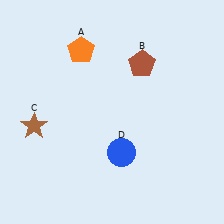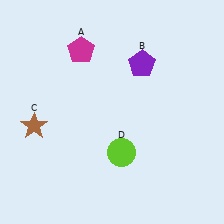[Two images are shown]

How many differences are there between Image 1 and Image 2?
There are 3 differences between the two images.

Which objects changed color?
A changed from orange to magenta. B changed from brown to purple. D changed from blue to lime.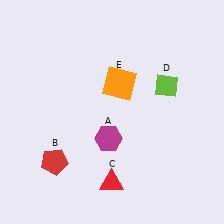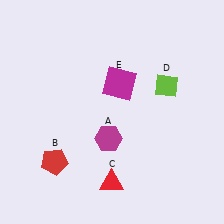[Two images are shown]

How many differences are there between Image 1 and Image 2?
There is 1 difference between the two images.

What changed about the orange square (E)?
In Image 1, E is orange. In Image 2, it changed to magenta.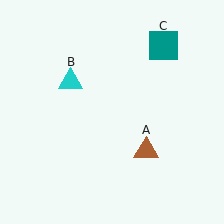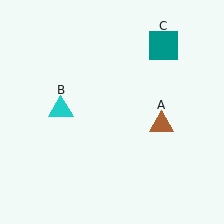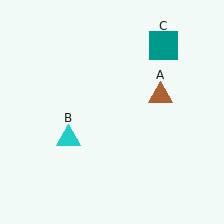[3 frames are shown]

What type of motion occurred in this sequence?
The brown triangle (object A), cyan triangle (object B) rotated counterclockwise around the center of the scene.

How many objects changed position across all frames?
2 objects changed position: brown triangle (object A), cyan triangle (object B).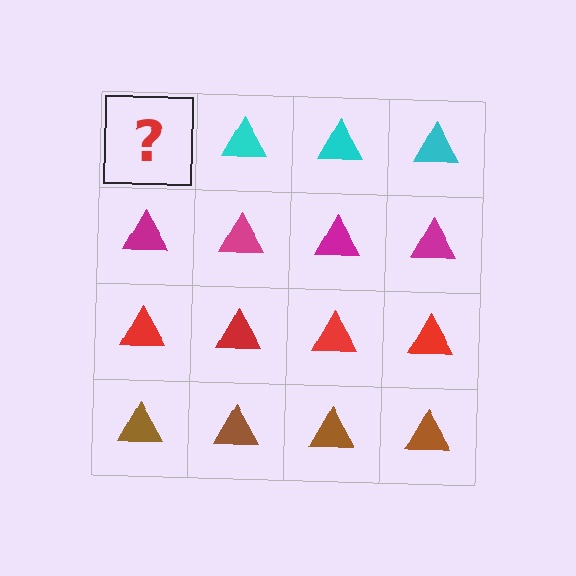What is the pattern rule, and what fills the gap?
The rule is that each row has a consistent color. The gap should be filled with a cyan triangle.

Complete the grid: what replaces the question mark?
The question mark should be replaced with a cyan triangle.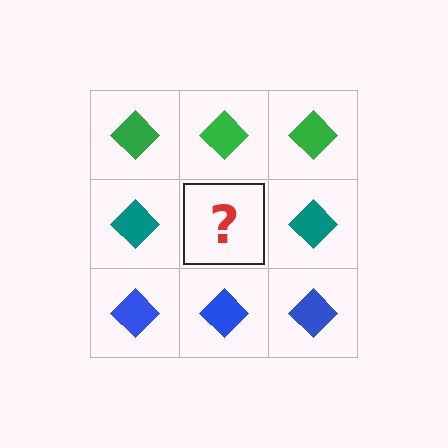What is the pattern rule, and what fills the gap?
The rule is that each row has a consistent color. The gap should be filled with a teal diamond.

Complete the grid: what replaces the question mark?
The question mark should be replaced with a teal diamond.